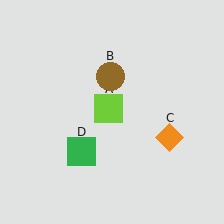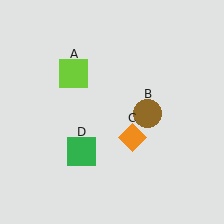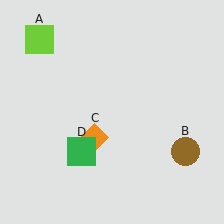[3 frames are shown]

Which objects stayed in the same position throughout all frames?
Green square (object D) remained stationary.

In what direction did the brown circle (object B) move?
The brown circle (object B) moved down and to the right.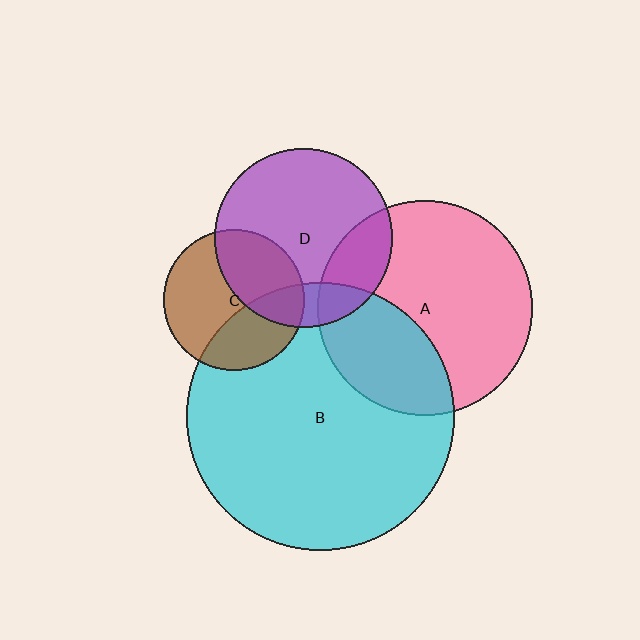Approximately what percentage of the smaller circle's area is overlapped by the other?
Approximately 15%.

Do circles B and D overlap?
Yes.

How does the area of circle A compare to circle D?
Approximately 1.5 times.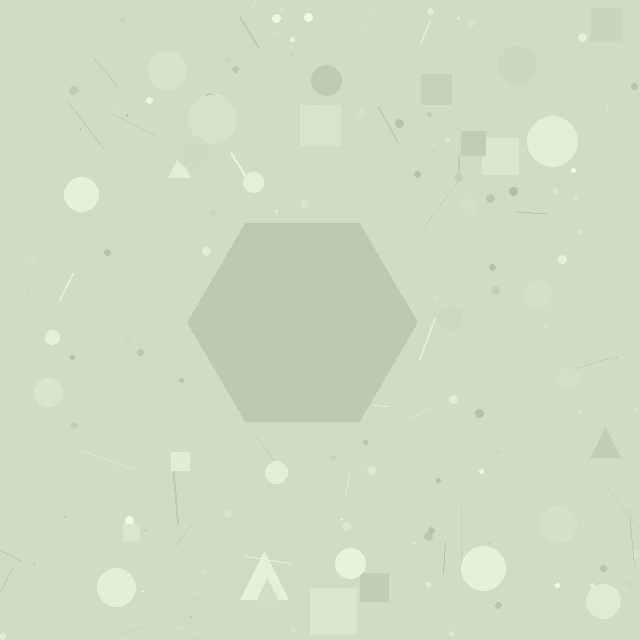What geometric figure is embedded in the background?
A hexagon is embedded in the background.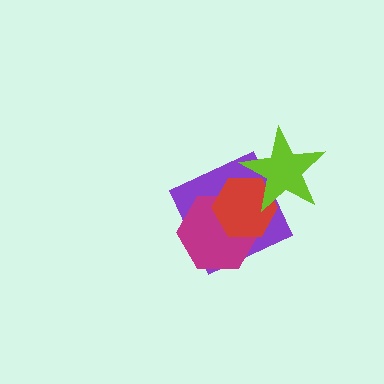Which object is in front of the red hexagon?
The lime star is in front of the red hexagon.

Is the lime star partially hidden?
No, no other shape covers it.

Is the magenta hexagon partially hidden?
Yes, it is partially covered by another shape.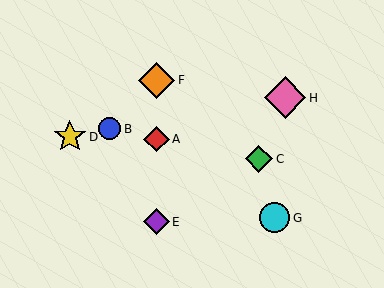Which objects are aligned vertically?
Objects A, E, F are aligned vertically.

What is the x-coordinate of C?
Object C is at x≈259.